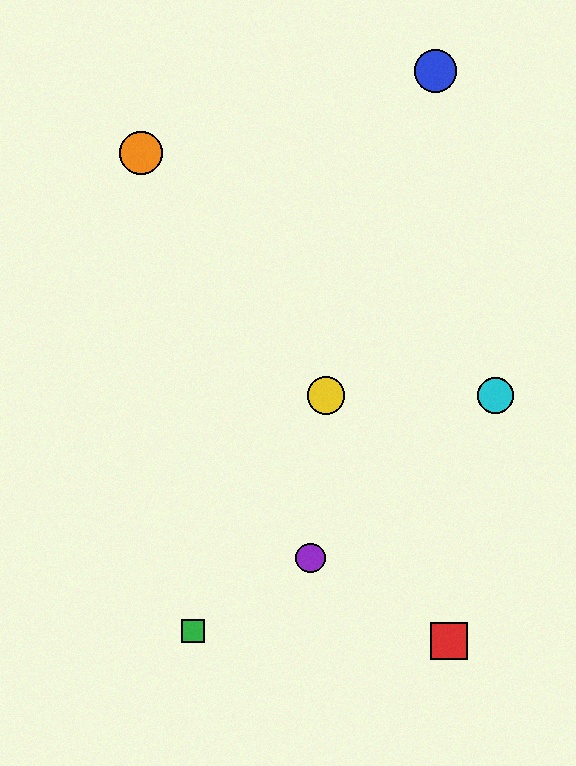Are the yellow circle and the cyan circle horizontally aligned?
Yes, both are at y≈396.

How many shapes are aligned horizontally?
2 shapes (the yellow circle, the cyan circle) are aligned horizontally.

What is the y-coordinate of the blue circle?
The blue circle is at y≈71.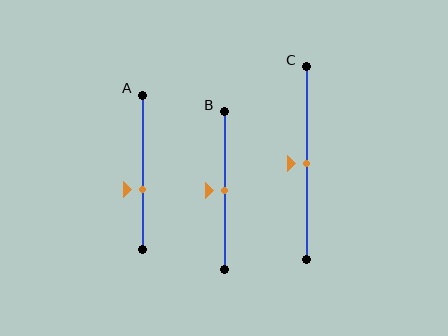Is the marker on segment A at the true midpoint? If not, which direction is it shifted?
No, the marker on segment A is shifted downward by about 11% of the segment length.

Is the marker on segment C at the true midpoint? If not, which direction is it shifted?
Yes, the marker on segment C is at the true midpoint.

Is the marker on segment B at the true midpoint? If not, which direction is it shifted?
Yes, the marker on segment B is at the true midpoint.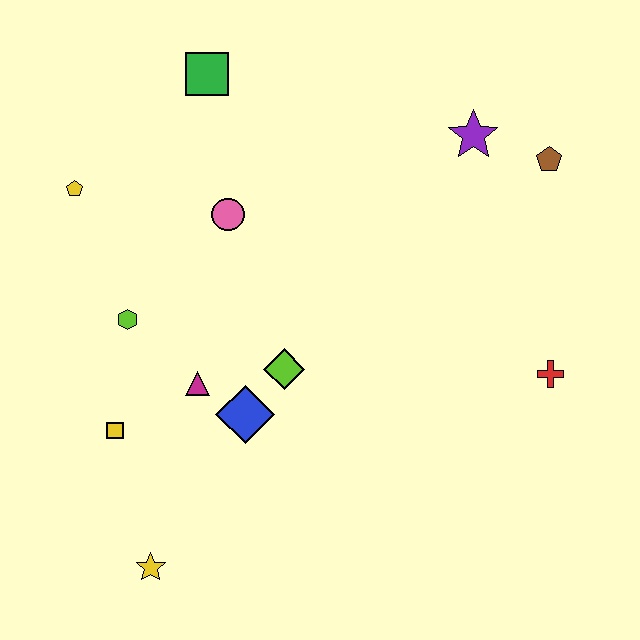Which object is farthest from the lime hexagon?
The brown pentagon is farthest from the lime hexagon.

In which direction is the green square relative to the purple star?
The green square is to the left of the purple star.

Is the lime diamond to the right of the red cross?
No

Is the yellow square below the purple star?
Yes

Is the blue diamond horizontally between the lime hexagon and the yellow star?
No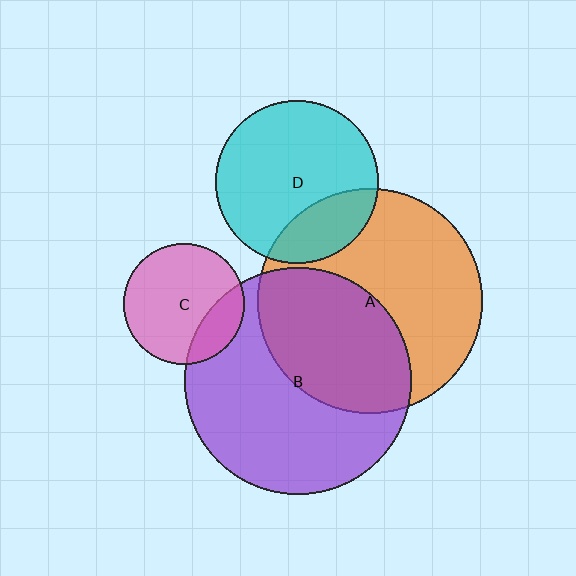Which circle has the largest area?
Circle B (purple).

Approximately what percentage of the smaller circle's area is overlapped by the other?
Approximately 40%.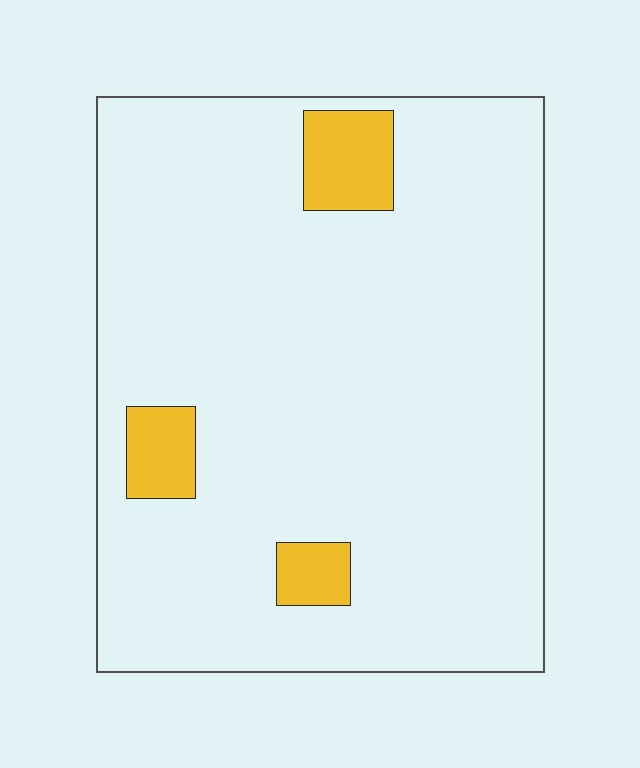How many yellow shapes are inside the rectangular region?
3.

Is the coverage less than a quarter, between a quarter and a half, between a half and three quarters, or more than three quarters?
Less than a quarter.